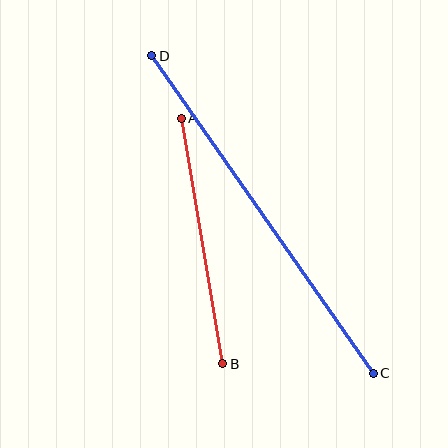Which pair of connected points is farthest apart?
Points C and D are farthest apart.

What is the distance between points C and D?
The distance is approximately 387 pixels.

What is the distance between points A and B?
The distance is approximately 249 pixels.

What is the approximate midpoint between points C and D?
The midpoint is at approximately (263, 214) pixels.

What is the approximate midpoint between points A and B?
The midpoint is at approximately (202, 241) pixels.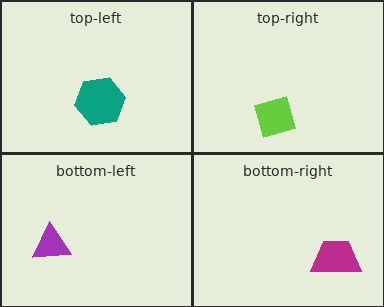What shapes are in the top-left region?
The teal hexagon.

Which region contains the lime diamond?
The top-right region.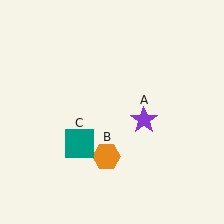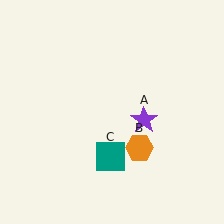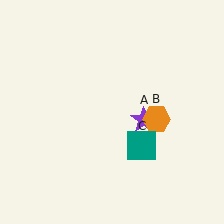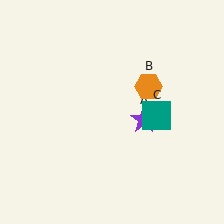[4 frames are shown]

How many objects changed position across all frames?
2 objects changed position: orange hexagon (object B), teal square (object C).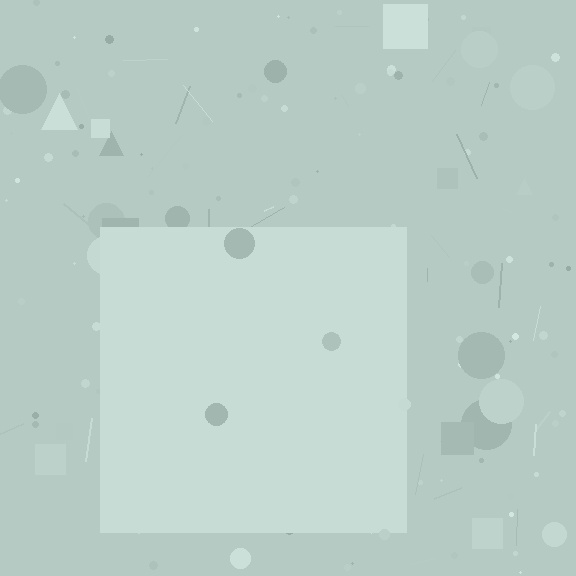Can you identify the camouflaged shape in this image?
The camouflaged shape is a square.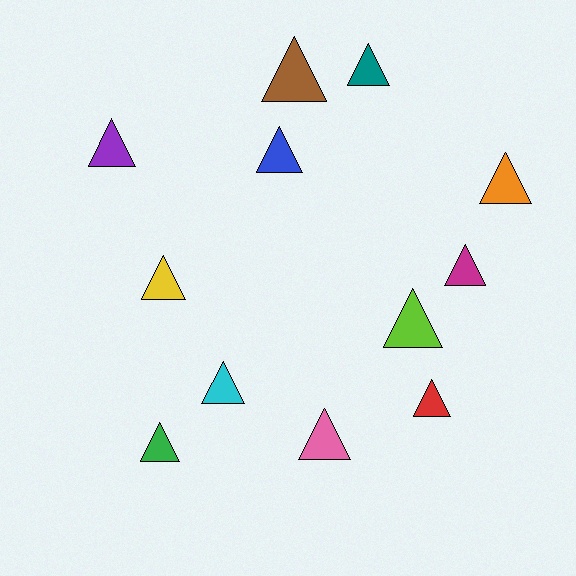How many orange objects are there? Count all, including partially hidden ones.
There is 1 orange object.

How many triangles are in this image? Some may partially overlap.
There are 12 triangles.